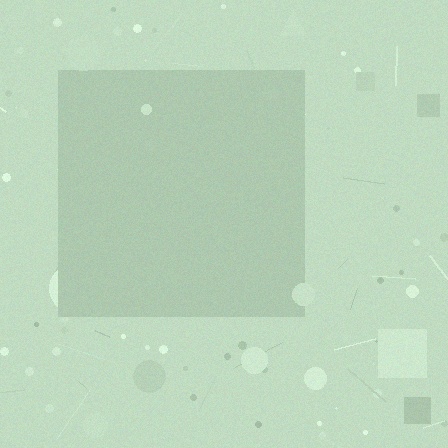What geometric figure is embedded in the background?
A square is embedded in the background.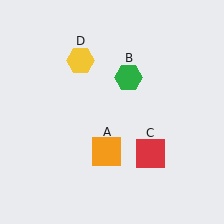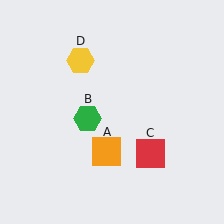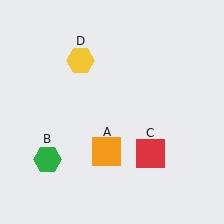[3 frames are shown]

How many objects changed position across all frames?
1 object changed position: green hexagon (object B).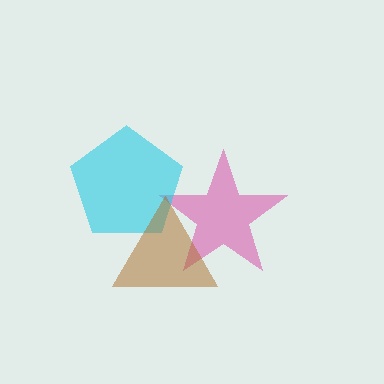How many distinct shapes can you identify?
There are 3 distinct shapes: a magenta star, a cyan pentagon, a brown triangle.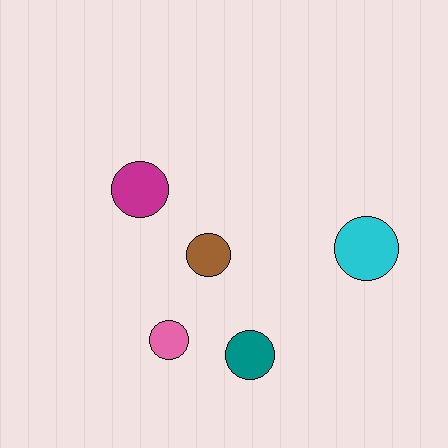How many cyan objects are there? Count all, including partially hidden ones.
There is 1 cyan object.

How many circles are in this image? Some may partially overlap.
There are 5 circles.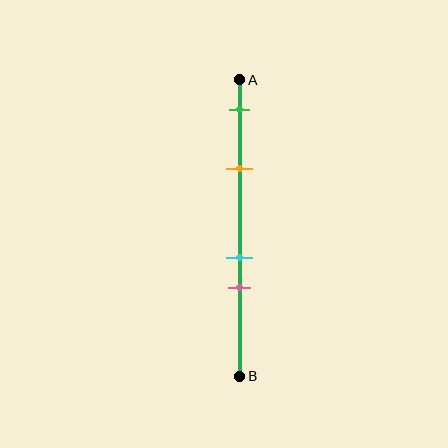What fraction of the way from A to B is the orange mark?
The orange mark is approximately 30% (0.3) of the way from A to B.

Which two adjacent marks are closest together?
The cyan and pink marks are the closest adjacent pair.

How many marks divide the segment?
There are 4 marks dividing the segment.